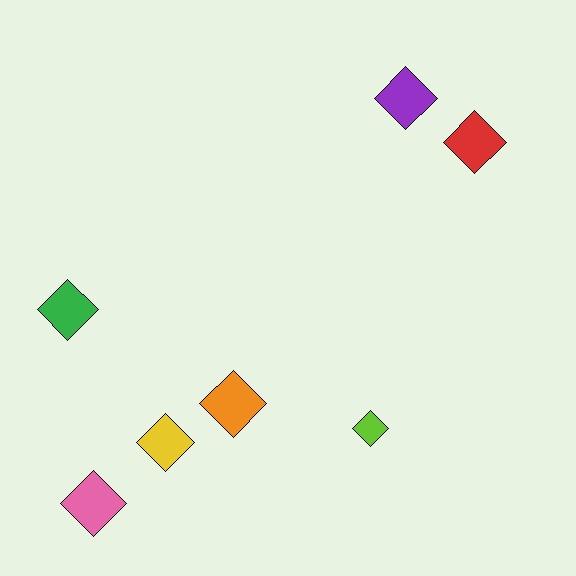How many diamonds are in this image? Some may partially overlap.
There are 7 diamonds.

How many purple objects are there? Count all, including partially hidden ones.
There is 1 purple object.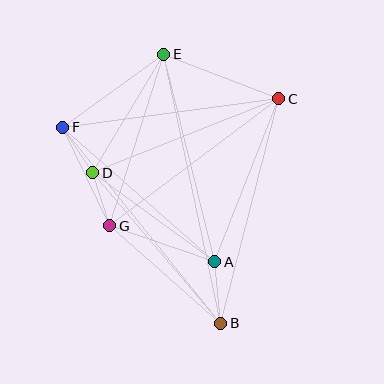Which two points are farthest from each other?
Points B and E are farthest from each other.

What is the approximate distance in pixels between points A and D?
The distance between A and D is approximately 151 pixels.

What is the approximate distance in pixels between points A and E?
The distance between A and E is approximately 213 pixels.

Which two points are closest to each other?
Points D and F are closest to each other.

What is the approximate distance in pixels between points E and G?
The distance between E and G is approximately 180 pixels.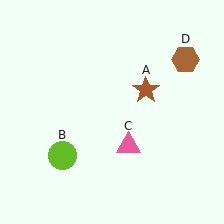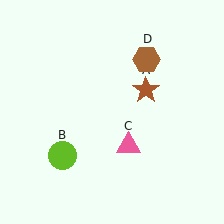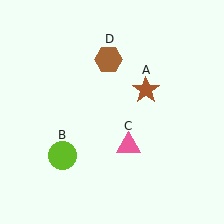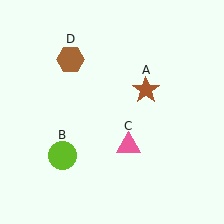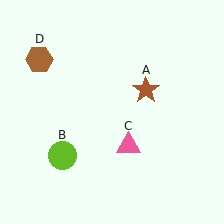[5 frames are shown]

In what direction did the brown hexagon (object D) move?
The brown hexagon (object D) moved left.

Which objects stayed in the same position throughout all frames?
Brown star (object A) and lime circle (object B) and pink triangle (object C) remained stationary.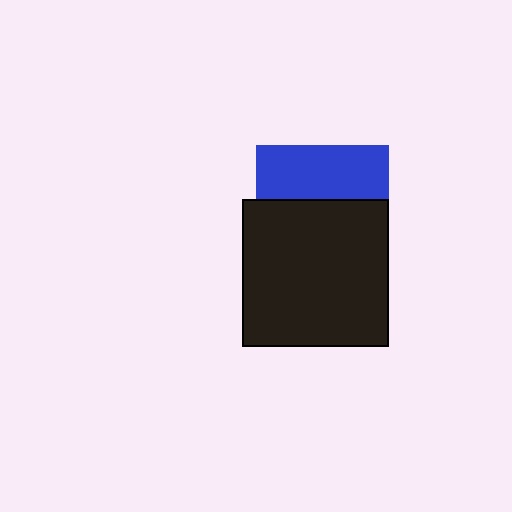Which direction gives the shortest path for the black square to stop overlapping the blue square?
Moving down gives the shortest separation.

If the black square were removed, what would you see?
You would see the complete blue square.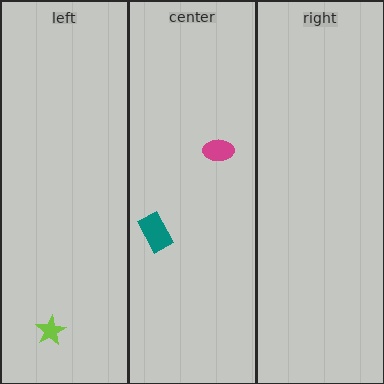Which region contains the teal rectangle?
The center region.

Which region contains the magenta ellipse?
The center region.